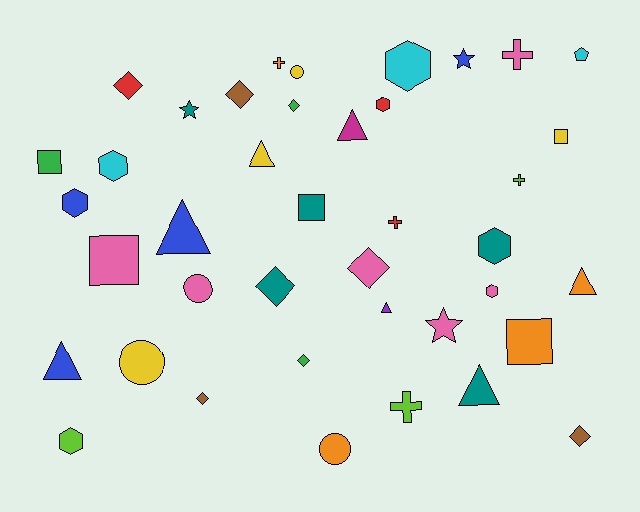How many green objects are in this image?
There are 3 green objects.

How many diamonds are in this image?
There are 8 diamonds.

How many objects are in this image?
There are 40 objects.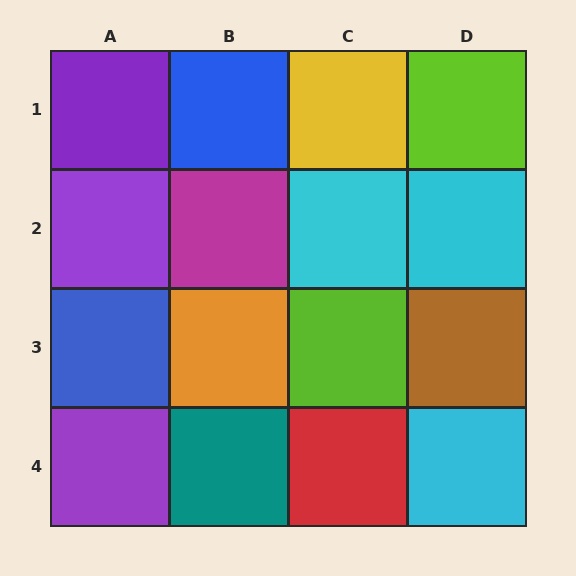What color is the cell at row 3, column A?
Blue.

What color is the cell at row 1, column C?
Yellow.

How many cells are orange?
1 cell is orange.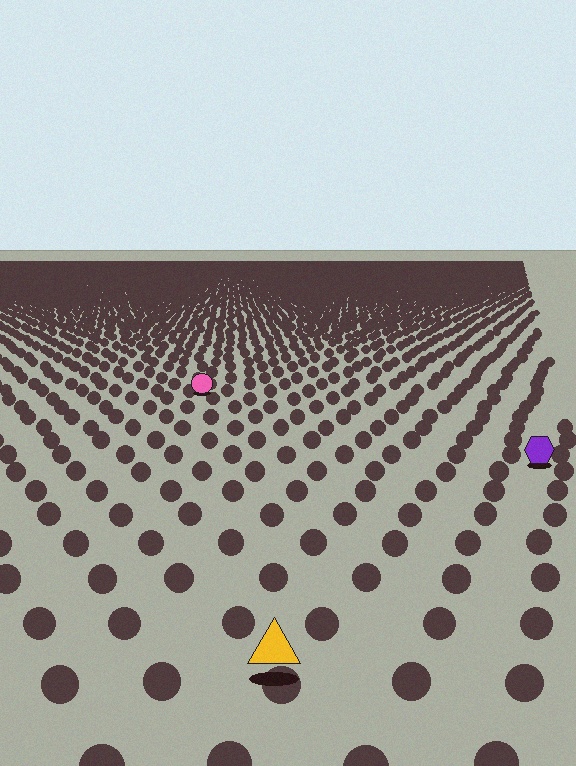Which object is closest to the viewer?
The yellow triangle is closest. The texture marks near it are larger and more spread out.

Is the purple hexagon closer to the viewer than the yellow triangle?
No. The yellow triangle is closer — you can tell from the texture gradient: the ground texture is coarser near it.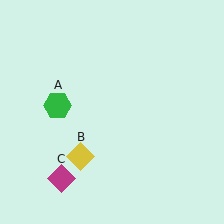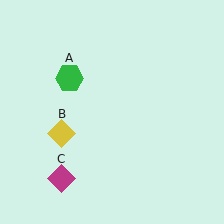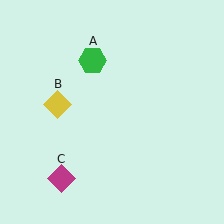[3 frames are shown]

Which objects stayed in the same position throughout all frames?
Magenta diamond (object C) remained stationary.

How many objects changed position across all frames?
2 objects changed position: green hexagon (object A), yellow diamond (object B).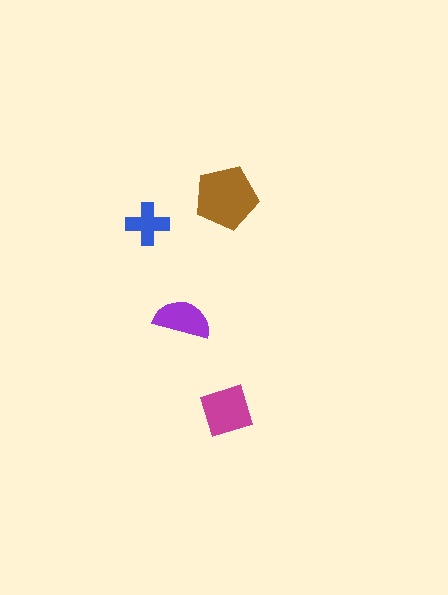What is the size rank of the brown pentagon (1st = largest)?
1st.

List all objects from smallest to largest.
The blue cross, the purple semicircle, the magenta diamond, the brown pentagon.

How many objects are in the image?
There are 4 objects in the image.